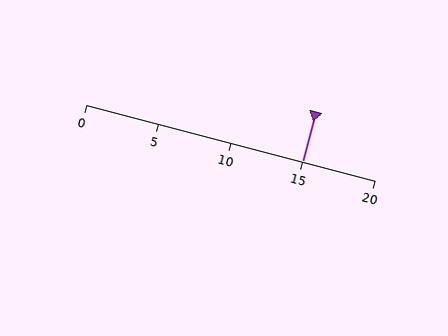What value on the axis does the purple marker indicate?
The marker indicates approximately 15.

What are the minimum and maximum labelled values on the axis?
The axis runs from 0 to 20.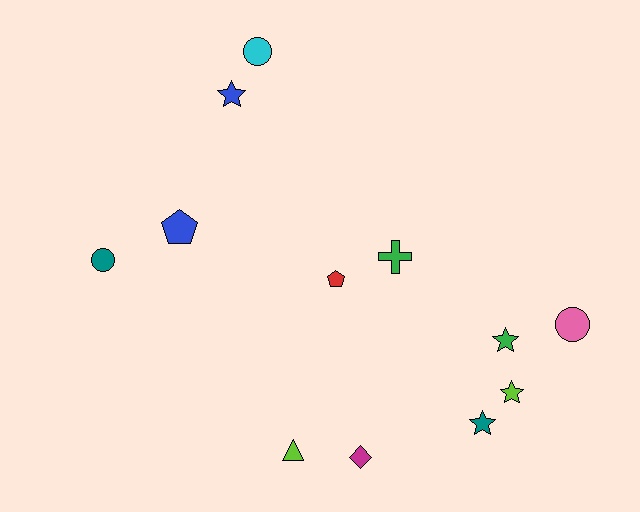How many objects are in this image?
There are 12 objects.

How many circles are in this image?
There are 3 circles.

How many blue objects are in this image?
There are 2 blue objects.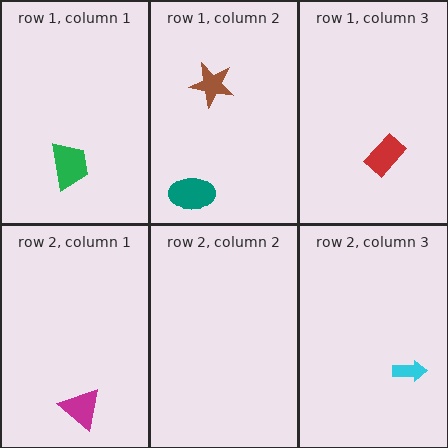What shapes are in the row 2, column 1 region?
The magenta triangle.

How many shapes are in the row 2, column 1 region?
1.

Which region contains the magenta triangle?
The row 2, column 1 region.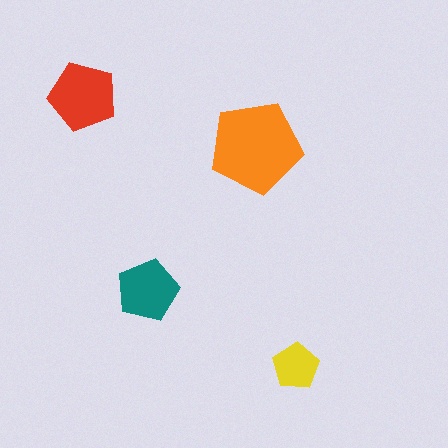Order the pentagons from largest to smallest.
the orange one, the red one, the teal one, the yellow one.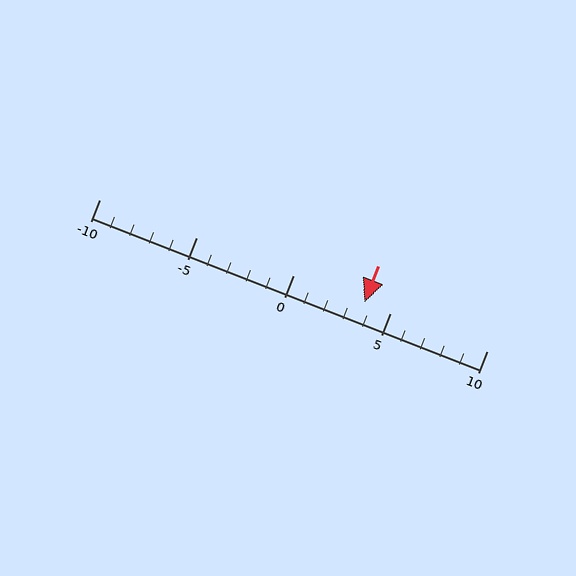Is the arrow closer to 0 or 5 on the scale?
The arrow is closer to 5.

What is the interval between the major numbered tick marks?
The major tick marks are spaced 5 units apart.